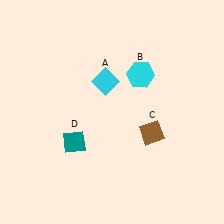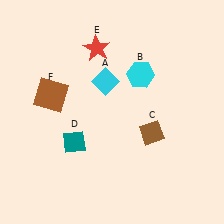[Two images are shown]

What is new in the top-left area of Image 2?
A brown square (F) was added in the top-left area of Image 2.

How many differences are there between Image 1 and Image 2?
There are 2 differences between the two images.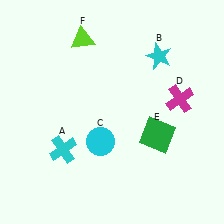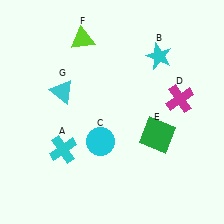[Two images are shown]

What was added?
A cyan triangle (G) was added in Image 2.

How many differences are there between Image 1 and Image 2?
There is 1 difference between the two images.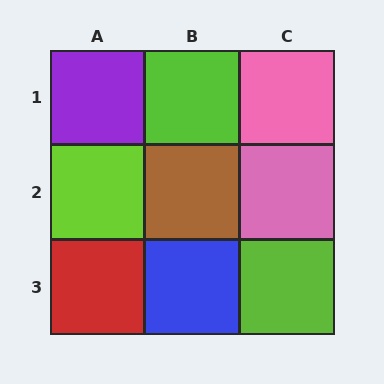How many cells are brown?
1 cell is brown.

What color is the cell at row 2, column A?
Lime.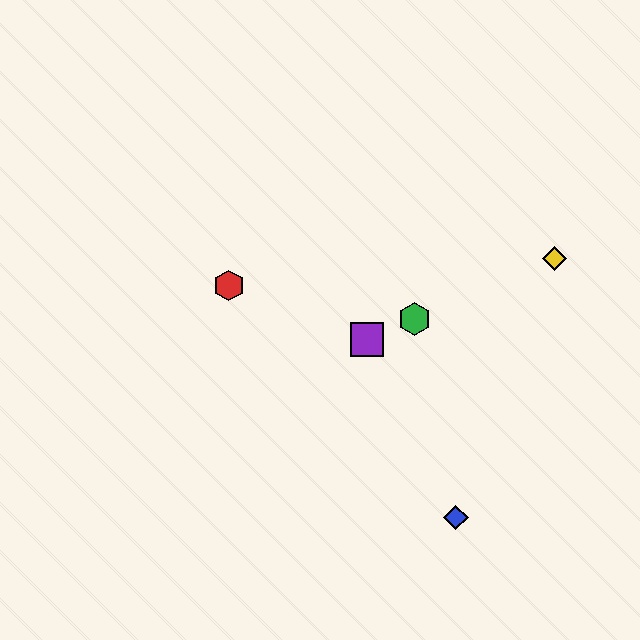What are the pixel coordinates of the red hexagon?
The red hexagon is at (229, 286).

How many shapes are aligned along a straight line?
3 shapes (the green hexagon, the yellow diamond, the purple square) are aligned along a straight line.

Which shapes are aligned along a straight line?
The green hexagon, the yellow diamond, the purple square are aligned along a straight line.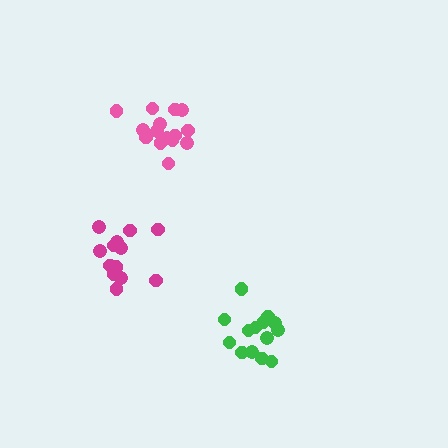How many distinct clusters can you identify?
There are 3 distinct clusters.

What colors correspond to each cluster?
The clusters are colored: green, magenta, pink.